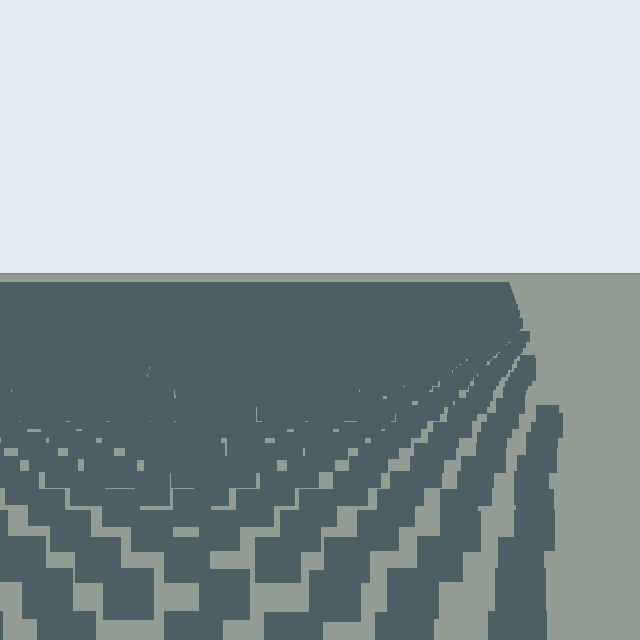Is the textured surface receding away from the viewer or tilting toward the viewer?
The surface is receding away from the viewer. Texture elements get smaller and denser toward the top.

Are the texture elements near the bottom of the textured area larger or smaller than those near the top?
Larger. Near the bottom, elements are closer to the viewer and appear at a bigger on-screen size.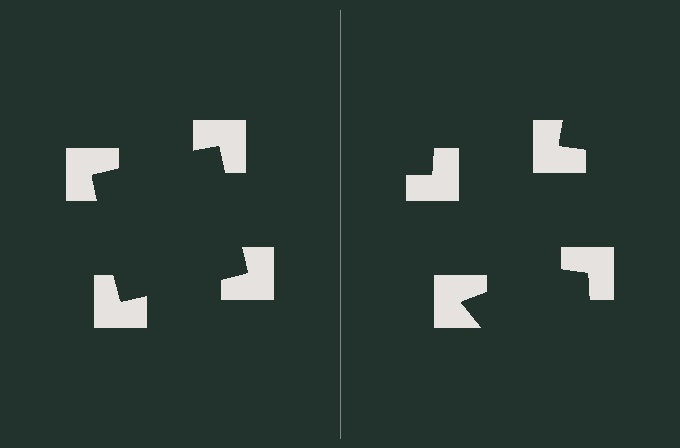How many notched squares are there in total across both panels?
8 — 4 on each side.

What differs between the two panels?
The notched squares are positioned identically on both sides; only the wedge orientations differ. On the left they align to a square; on the right they are misaligned.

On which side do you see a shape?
An illusory square appears on the left side. On the right side the wedge cuts are rotated, so no coherent shape forms.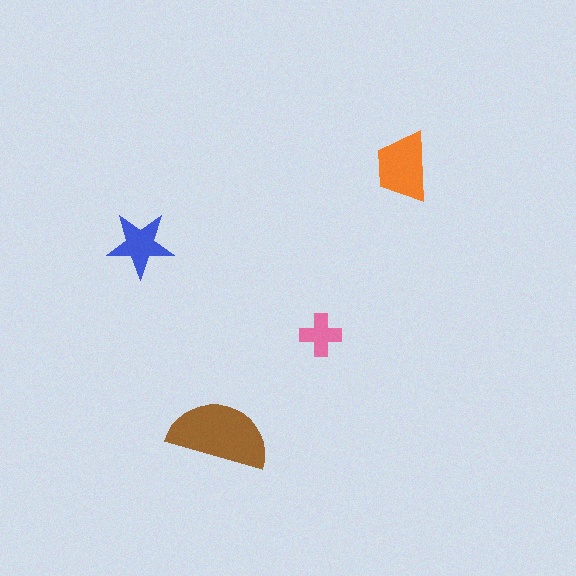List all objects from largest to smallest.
The brown semicircle, the orange trapezoid, the blue star, the pink cross.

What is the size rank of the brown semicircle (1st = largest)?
1st.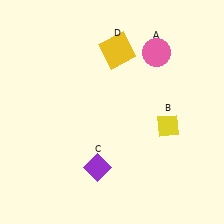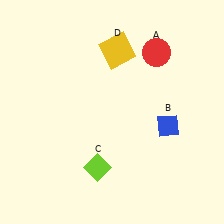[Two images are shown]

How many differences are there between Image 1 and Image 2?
There are 3 differences between the two images.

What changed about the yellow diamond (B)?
In Image 1, B is yellow. In Image 2, it changed to blue.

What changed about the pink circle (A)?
In Image 1, A is pink. In Image 2, it changed to red.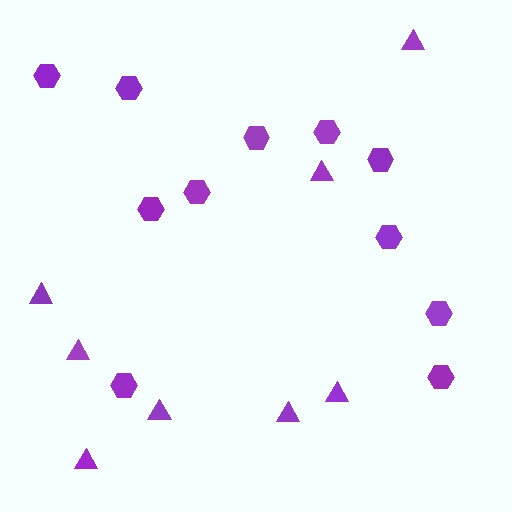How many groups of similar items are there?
There are 2 groups: one group of hexagons (11) and one group of triangles (8).